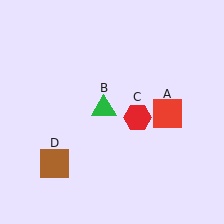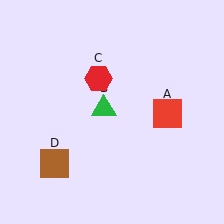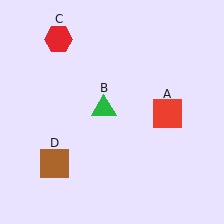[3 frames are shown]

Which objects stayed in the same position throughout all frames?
Red square (object A) and green triangle (object B) and brown square (object D) remained stationary.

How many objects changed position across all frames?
1 object changed position: red hexagon (object C).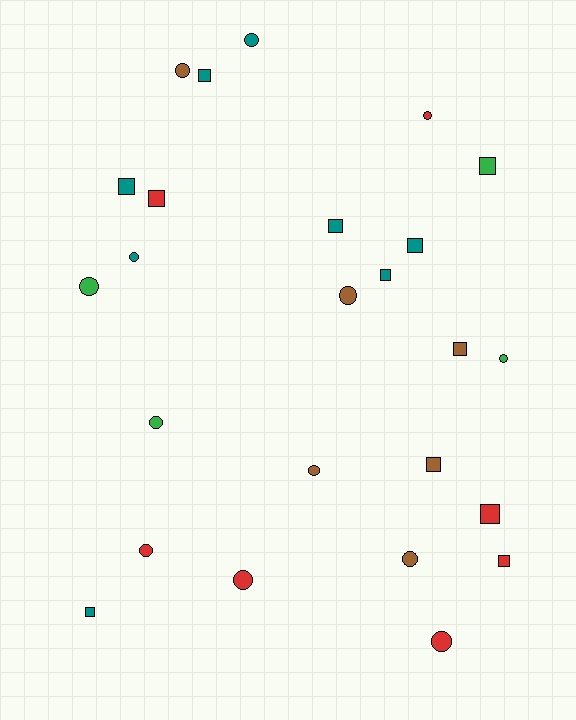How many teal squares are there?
There are 6 teal squares.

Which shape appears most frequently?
Circle, with 13 objects.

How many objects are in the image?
There are 25 objects.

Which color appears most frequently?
Teal, with 8 objects.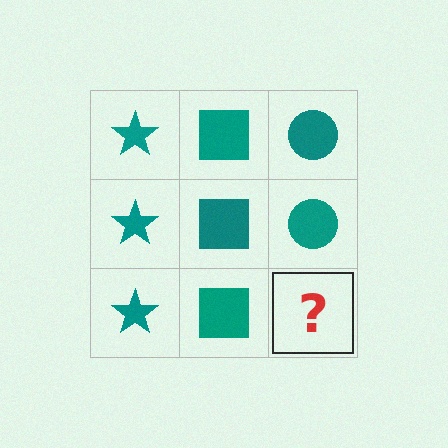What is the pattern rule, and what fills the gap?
The rule is that each column has a consistent shape. The gap should be filled with a teal circle.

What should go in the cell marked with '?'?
The missing cell should contain a teal circle.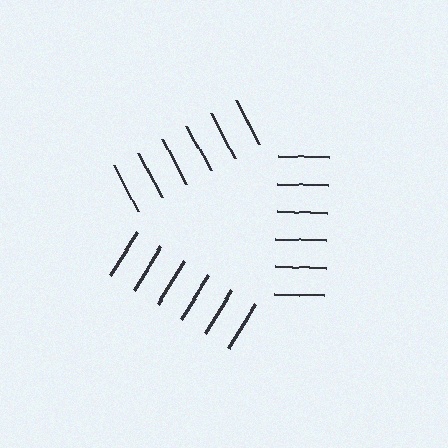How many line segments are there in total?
18 — 6 along each of the 3 edges.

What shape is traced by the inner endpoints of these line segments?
An illusory triangle — the line segments terminate on its edges but no continuous stroke is drawn.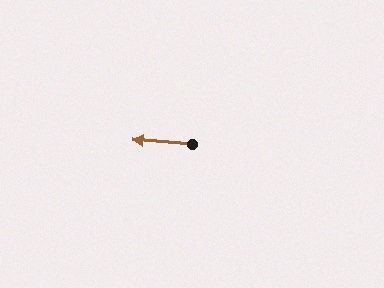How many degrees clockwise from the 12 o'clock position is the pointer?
Approximately 274 degrees.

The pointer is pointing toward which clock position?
Roughly 9 o'clock.